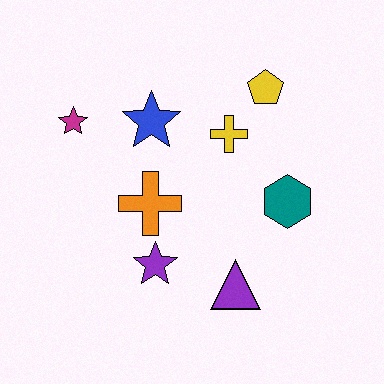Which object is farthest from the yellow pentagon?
The purple star is farthest from the yellow pentagon.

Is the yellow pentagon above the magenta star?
Yes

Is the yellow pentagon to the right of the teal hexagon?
No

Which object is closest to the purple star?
The orange cross is closest to the purple star.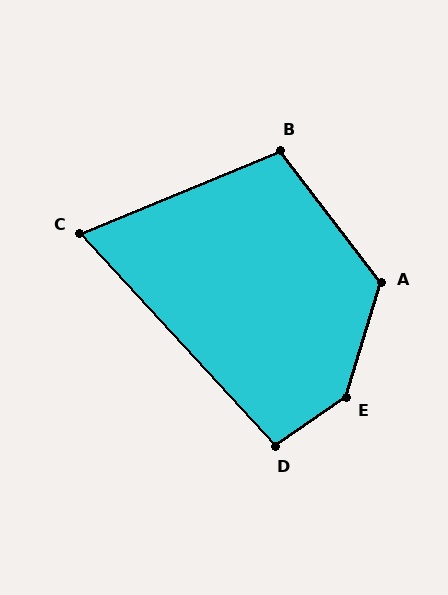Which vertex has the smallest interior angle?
C, at approximately 70 degrees.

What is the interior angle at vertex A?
Approximately 126 degrees (obtuse).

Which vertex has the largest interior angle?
E, at approximately 142 degrees.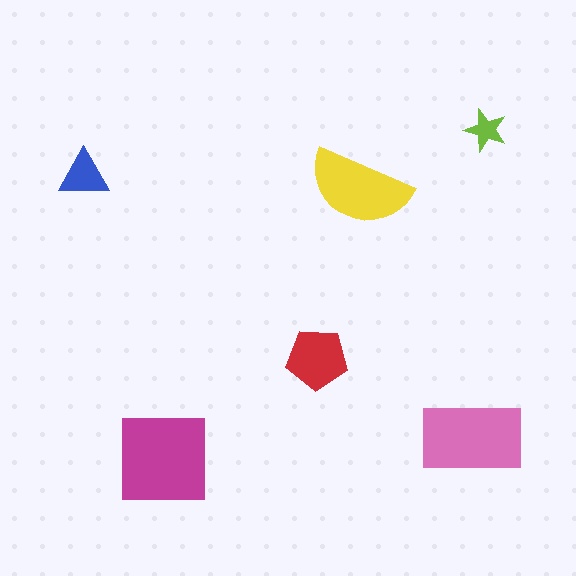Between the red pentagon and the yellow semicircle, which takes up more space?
The yellow semicircle.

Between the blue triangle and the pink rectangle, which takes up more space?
The pink rectangle.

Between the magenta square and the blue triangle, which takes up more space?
The magenta square.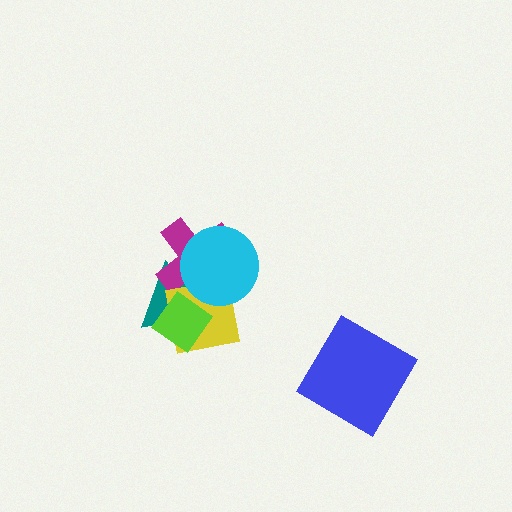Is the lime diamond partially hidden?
No, no other shape covers it.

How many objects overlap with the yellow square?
4 objects overlap with the yellow square.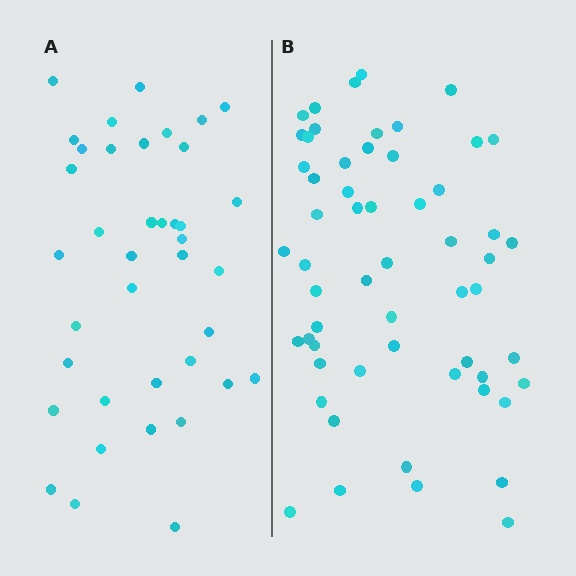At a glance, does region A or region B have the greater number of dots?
Region B (the right region) has more dots.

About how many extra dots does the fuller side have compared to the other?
Region B has approximately 20 more dots than region A.